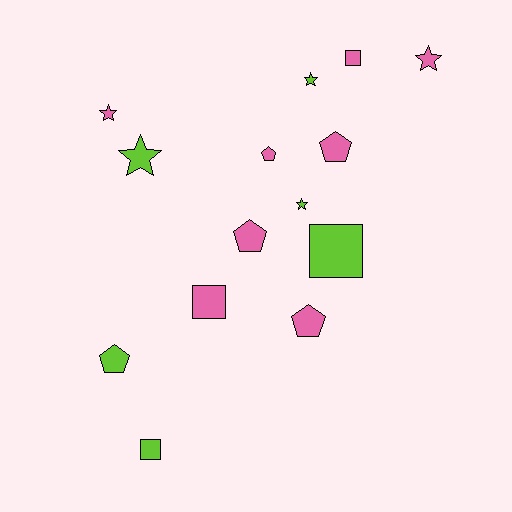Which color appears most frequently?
Pink, with 8 objects.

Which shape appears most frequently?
Pentagon, with 5 objects.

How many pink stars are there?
There are 2 pink stars.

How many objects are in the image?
There are 14 objects.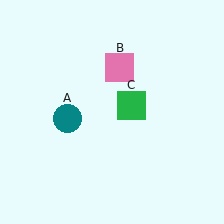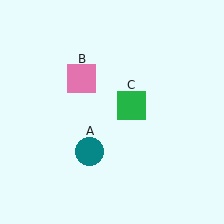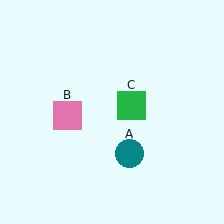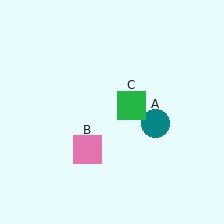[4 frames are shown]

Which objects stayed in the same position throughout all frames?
Green square (object C) remained stationary.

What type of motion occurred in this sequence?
The teal circle (object A), pink square (object B) rotated counterclockwise around the center of the scene.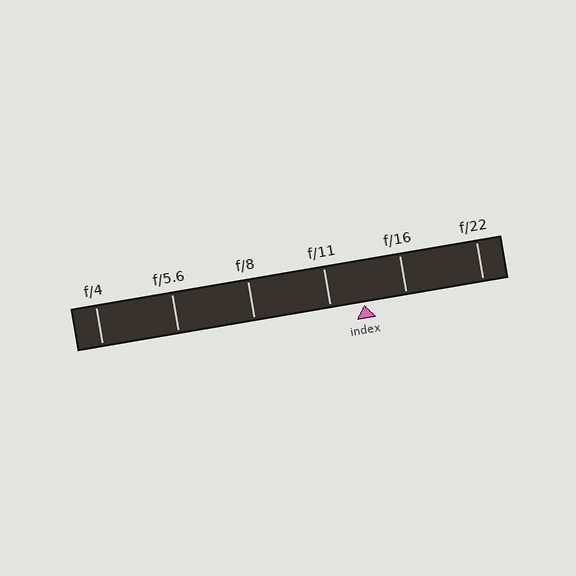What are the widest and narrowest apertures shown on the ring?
The widest aperture shown is f/4 and the narrowest is f/22.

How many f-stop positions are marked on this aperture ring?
There are 6 f-stop positions marked.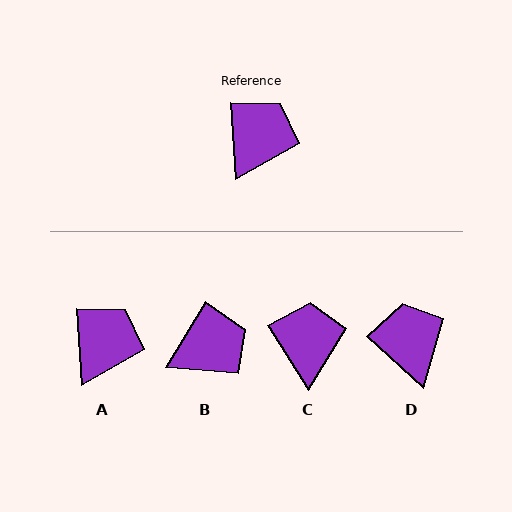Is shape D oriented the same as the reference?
No, it is off by about 44 degrees.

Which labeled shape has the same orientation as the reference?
A.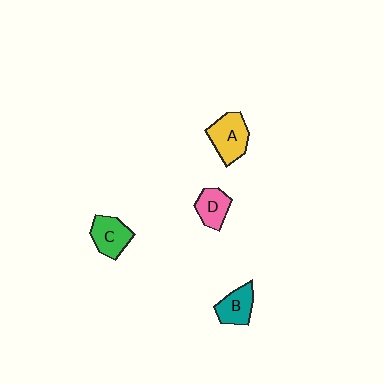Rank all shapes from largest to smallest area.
From largest to smallest: A (yellow), C (green), B (teal), D (pink).